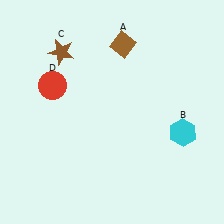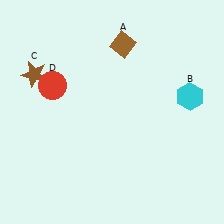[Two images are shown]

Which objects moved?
The objects that moved are: the cyan hexagon (B), the brown star (C).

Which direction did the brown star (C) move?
The brown star (C) moved left.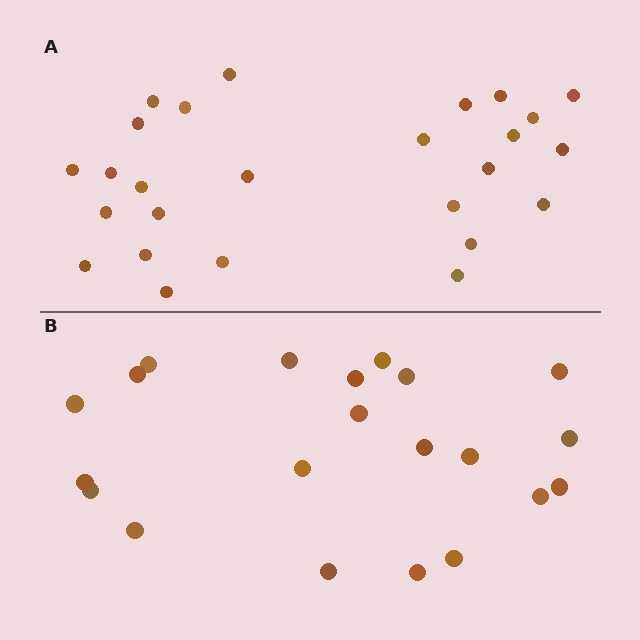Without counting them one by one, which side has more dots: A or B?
Region A (the top region) has more dots.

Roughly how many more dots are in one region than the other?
Region A has about 5 more dots than region B.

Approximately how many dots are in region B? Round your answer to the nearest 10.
About 20 dots. (The exact count is 21, which rounds to 20.)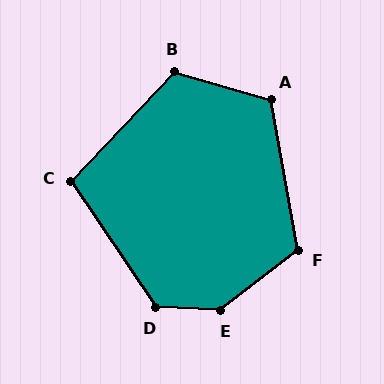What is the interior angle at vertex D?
Approximately 126 degrees (obtuse).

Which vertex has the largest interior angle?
E, at approximately 141 degrees.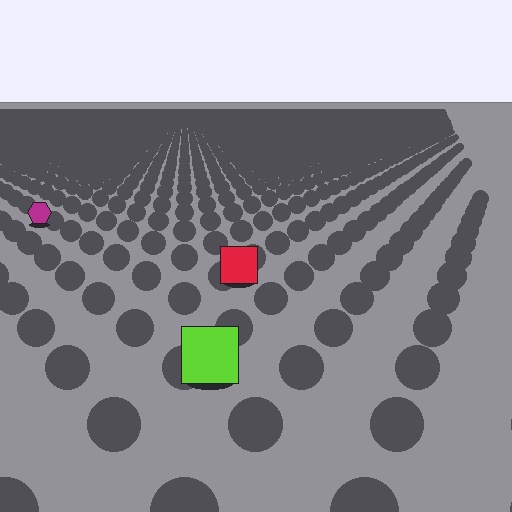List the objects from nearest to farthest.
From nearest to farthest: the lime square, the red square, the magenta hexagon.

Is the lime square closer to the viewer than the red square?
Yes. The lime square is closer — you can tell from the texture gradient: the ground texture is coarser near it.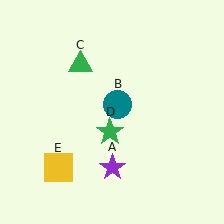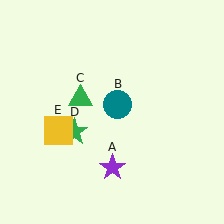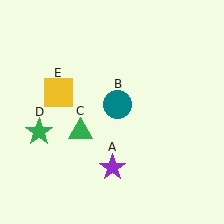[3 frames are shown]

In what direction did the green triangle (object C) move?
The green triangle (object C) moved down.